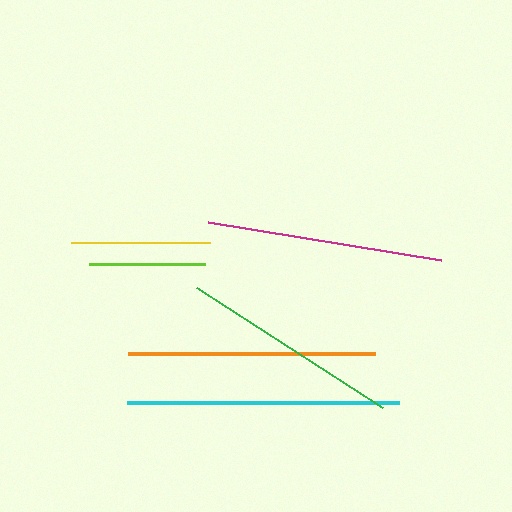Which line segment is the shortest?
The lime line is the shortest at approximately 116 pixels.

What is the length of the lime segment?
The lime segment is approximately 116 pixels long.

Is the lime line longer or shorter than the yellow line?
The yellow line is longer than the lime line.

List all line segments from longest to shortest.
From longest to shortest: cyan, orange, magenta, green, yellow, lime.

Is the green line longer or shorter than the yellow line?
The green line is longer than the yellow line.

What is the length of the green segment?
The green segment is approximately 221 pixels long.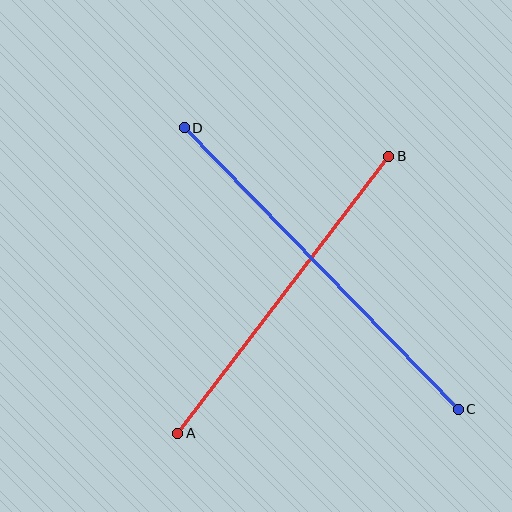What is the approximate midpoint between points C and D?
The midpoint is at approximately (321, 269) pixels.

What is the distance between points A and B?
The distance is approximately 348 pixels.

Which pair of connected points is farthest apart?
Points C and D are farthest apart.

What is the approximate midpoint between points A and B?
The midpoint is at approximately (283, 295) pixels.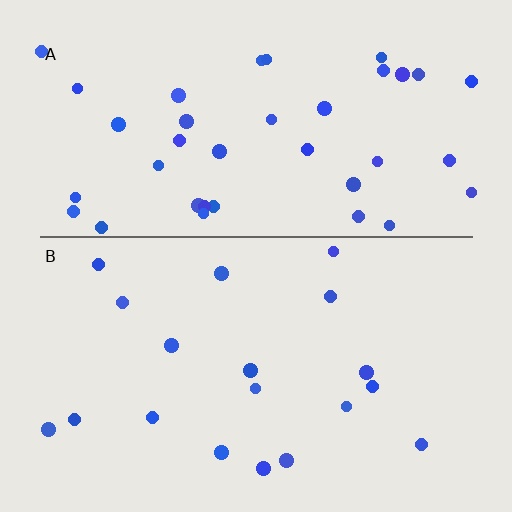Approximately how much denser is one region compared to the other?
Approximately 2.1× — region A over region B.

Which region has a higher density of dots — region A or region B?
A (the top).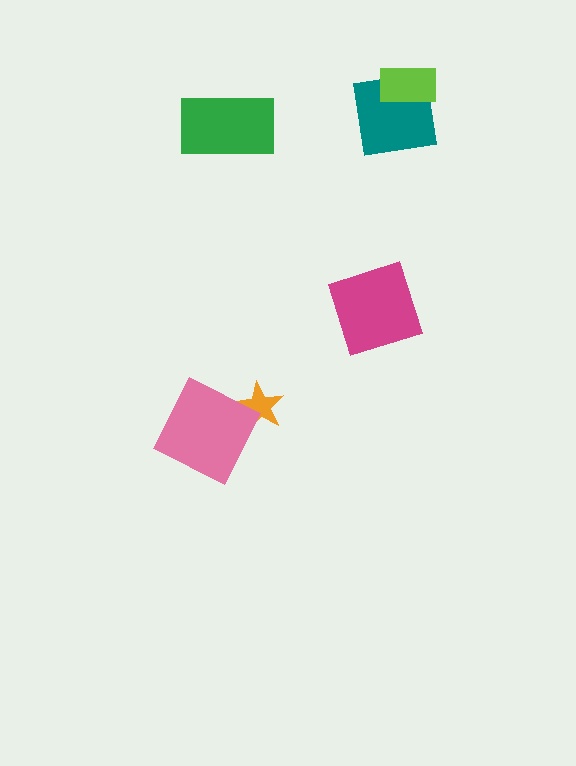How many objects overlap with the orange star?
1 object overlaps with the orange star.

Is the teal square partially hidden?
Yes, it is partially covered by another shape.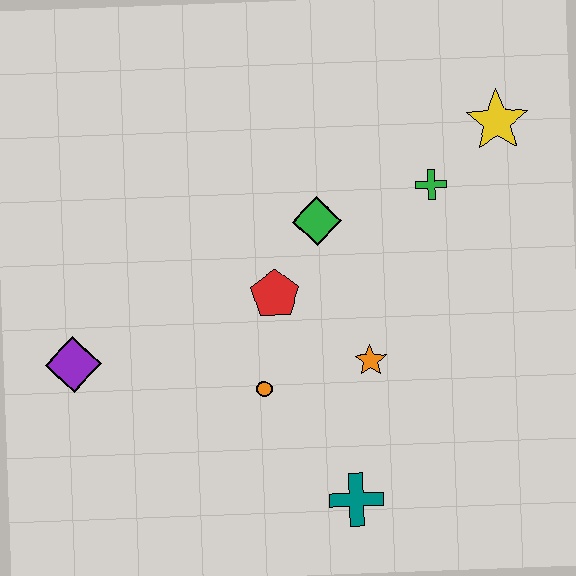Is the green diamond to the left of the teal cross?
Yes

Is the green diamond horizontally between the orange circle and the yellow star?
Yes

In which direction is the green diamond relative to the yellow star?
The green diamond is to the left of the yellow star.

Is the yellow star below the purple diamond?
No